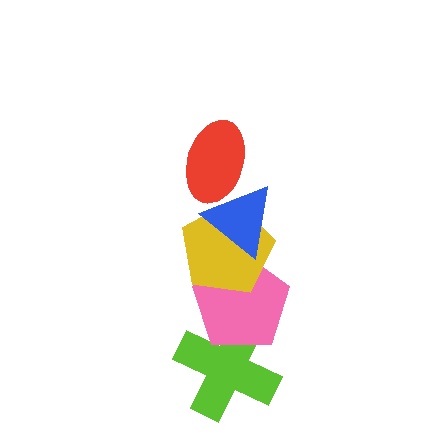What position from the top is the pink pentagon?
The pink pentagon is 4th from the top.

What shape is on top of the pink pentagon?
The yellow pentagon is on top of the pink pentagon.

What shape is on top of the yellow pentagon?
The blue triangle is on top of the yellow pentagon.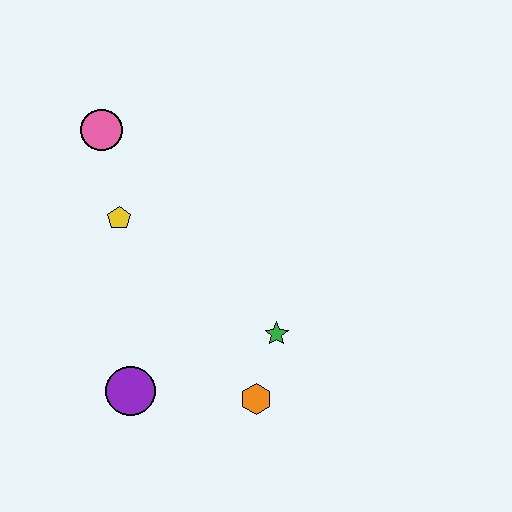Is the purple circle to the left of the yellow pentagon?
No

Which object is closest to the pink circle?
The yellow pentagon is closest to the pink circle.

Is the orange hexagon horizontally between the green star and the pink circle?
Yes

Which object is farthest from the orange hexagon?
The pink circle is farthest from the orange hexagon.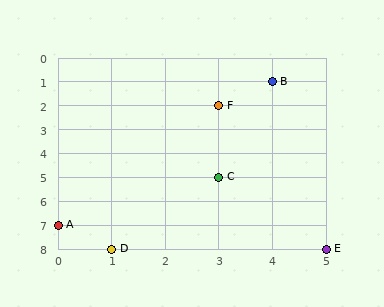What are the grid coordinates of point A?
Point A is at grid coordinates (0, 7).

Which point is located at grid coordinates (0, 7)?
Point A is at (0, 7).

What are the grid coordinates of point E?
Point E is at grid coordinates (5, 8).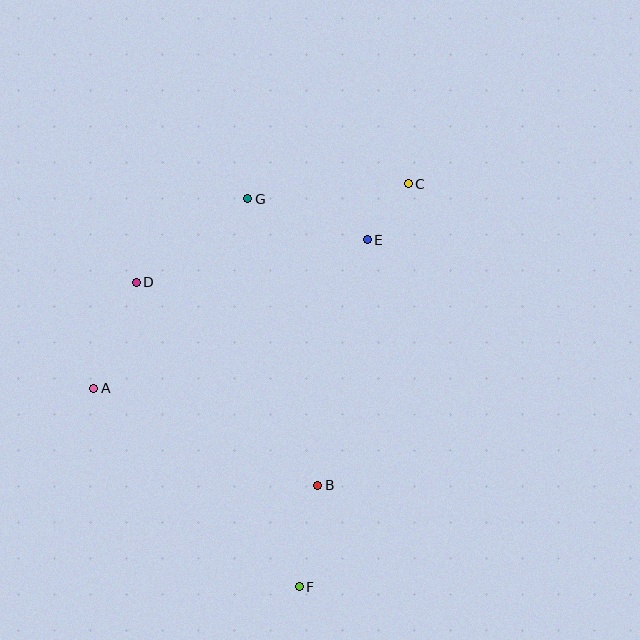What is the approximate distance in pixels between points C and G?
The distance between C and G is approximately 161 pixels.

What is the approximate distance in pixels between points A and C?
The distance between A and C is approximately 375 pixels.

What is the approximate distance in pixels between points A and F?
The distance between A and F is approximately 285 pixels.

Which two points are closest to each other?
Points C and E are closest to each other.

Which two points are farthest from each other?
Points C and F are farthest from each other.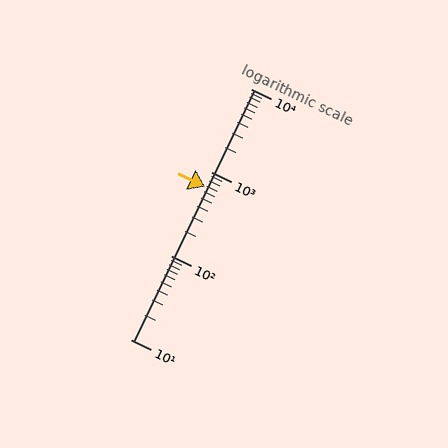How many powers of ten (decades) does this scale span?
The scale spans 3 decades, from 10 to 10000.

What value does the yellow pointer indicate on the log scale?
The pointer indicates approximately 680.